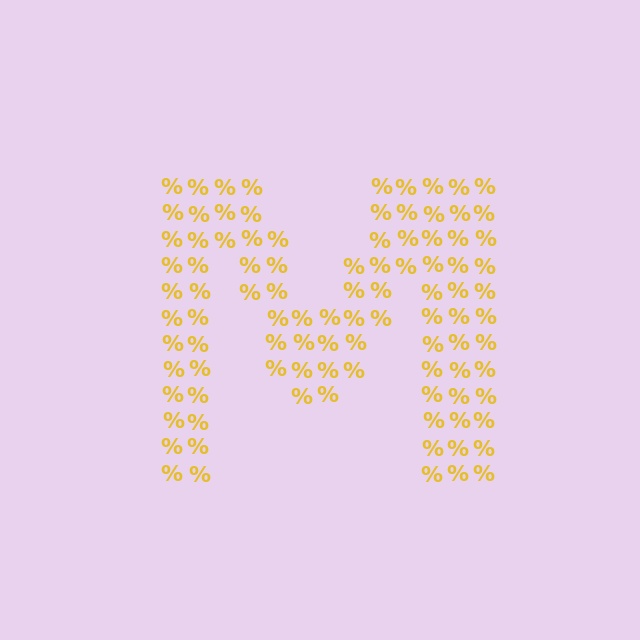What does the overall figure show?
The overall figure shows the letter M.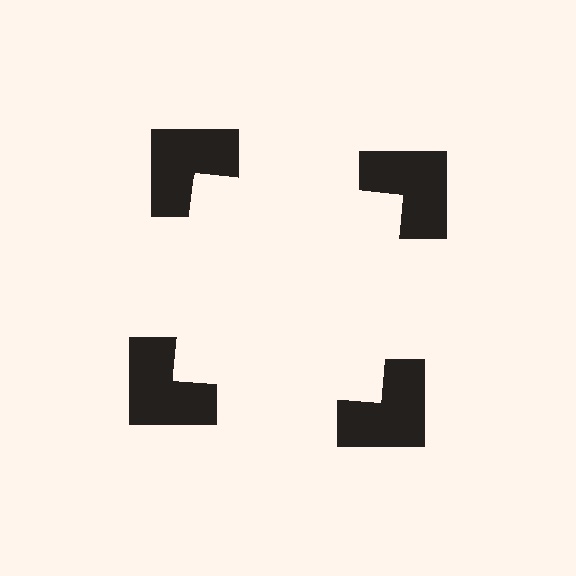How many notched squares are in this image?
There are 4 — one at each vertex of the illusory square.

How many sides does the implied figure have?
4 sides.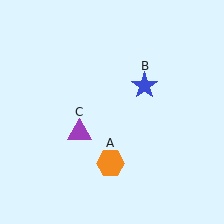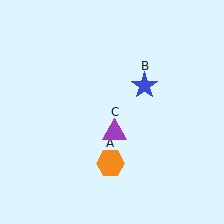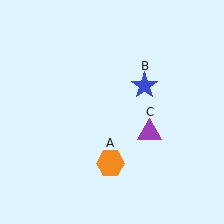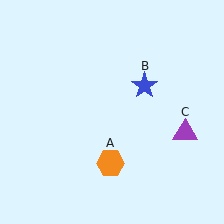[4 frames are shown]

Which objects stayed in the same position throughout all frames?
Orange hexagon (object A) and blue star (object B) remained stationary.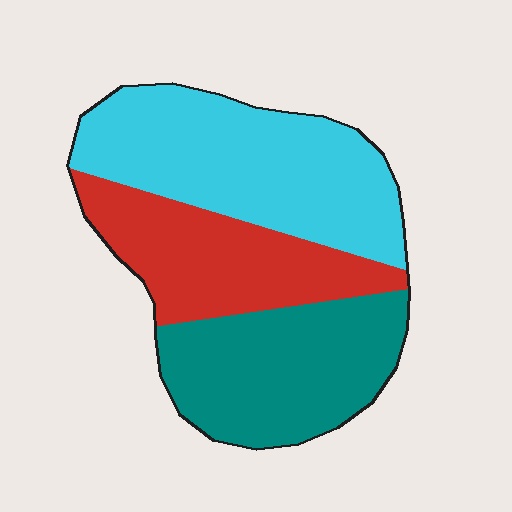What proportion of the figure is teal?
Teal takes up between a quarter and a half of the figure.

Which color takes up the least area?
Red, at roughly 30%.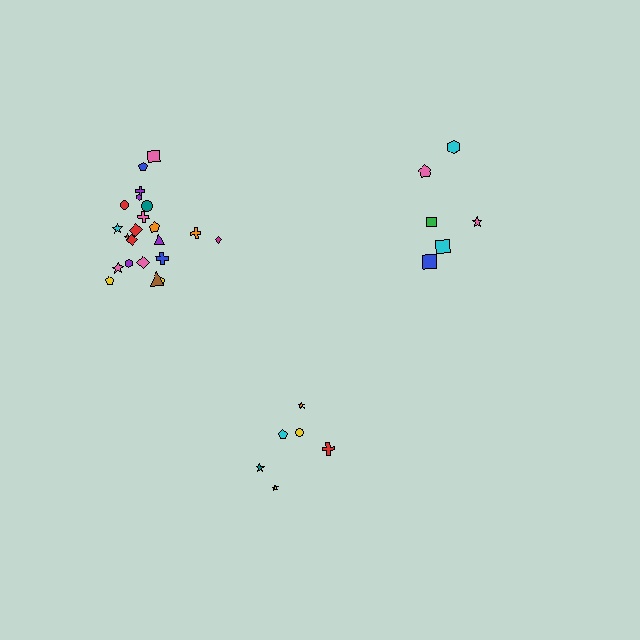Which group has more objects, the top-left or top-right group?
The top-left group.